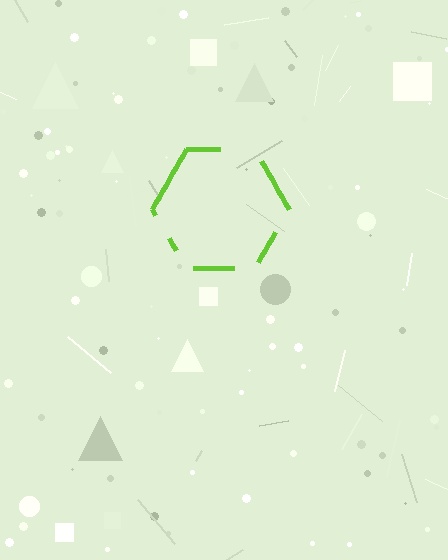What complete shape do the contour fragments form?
The contour fragments form a hexagon.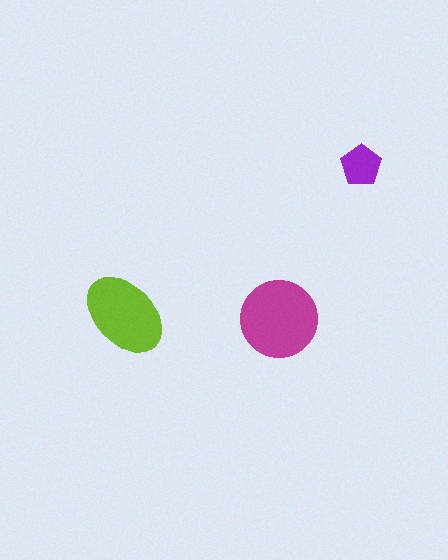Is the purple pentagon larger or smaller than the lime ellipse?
Smaller.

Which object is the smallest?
The purple pentagon.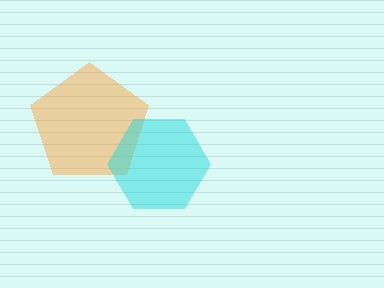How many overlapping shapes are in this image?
There are 2 overlapping shapes in the image.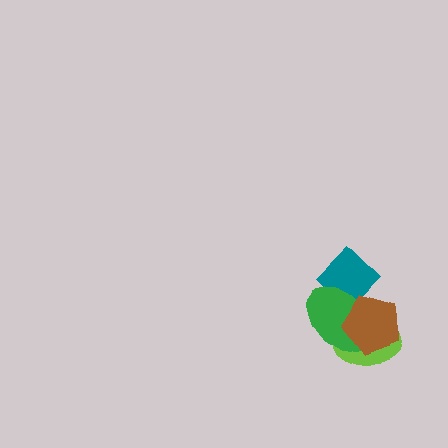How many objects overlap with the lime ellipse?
2 objects overlap with the lime ellipse.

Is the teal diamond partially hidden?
Yes, it is partially covered by another shape.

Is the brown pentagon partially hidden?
No, no other shape covers it.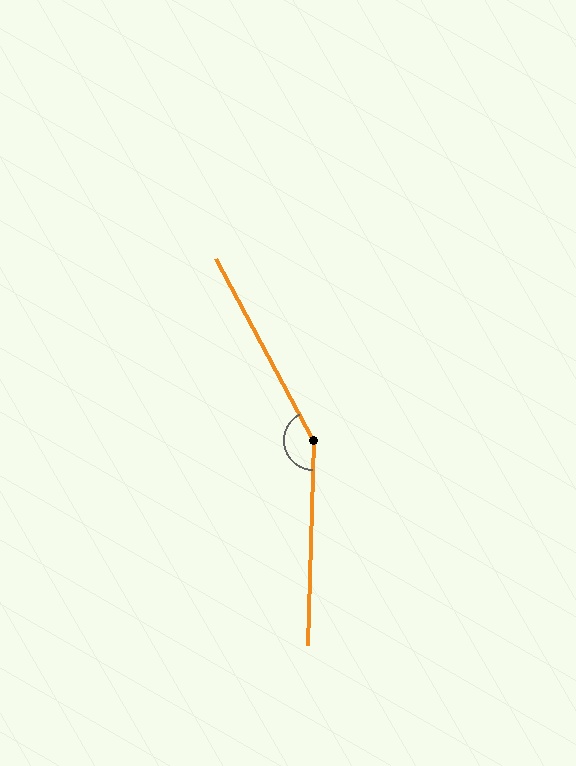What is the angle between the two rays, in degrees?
Approximately 150 degrees.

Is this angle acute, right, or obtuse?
It is obtuse.